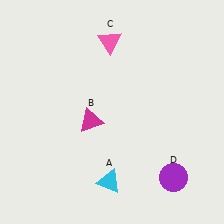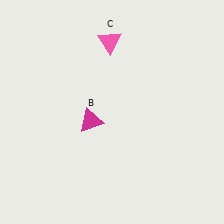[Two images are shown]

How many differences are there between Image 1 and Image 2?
There are 2 differences between the two images.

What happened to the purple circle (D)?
The purple circle (D) was removed in Image 2. It was in the bottom-right area of Image 1.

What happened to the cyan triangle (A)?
The cyan triangle (A) was removed in Image 2. It was in the bottom-left area of Image 1.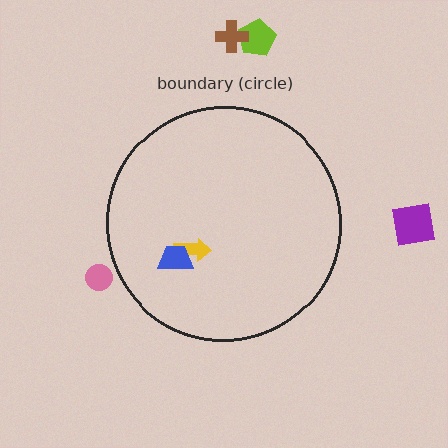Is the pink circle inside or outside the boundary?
Outside.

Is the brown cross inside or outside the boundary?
Outside.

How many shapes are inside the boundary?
2 inside, 4 outside.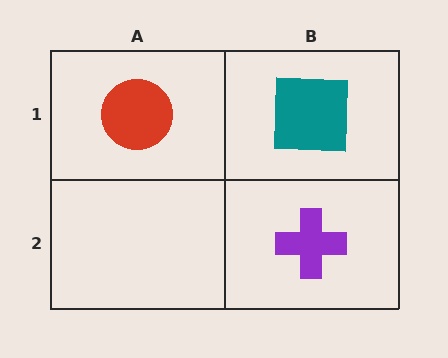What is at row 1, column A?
A red circle.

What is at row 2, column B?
A purple cross.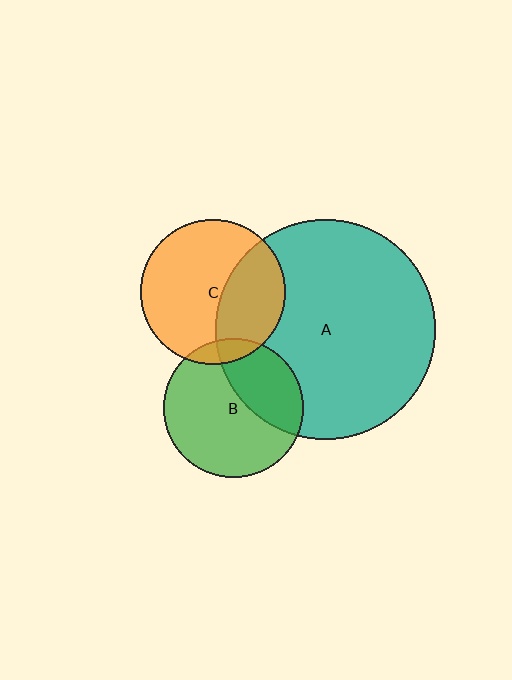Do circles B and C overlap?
Yes.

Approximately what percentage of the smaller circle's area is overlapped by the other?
Approximately 10%.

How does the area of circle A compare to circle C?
Approximately 2.3 times.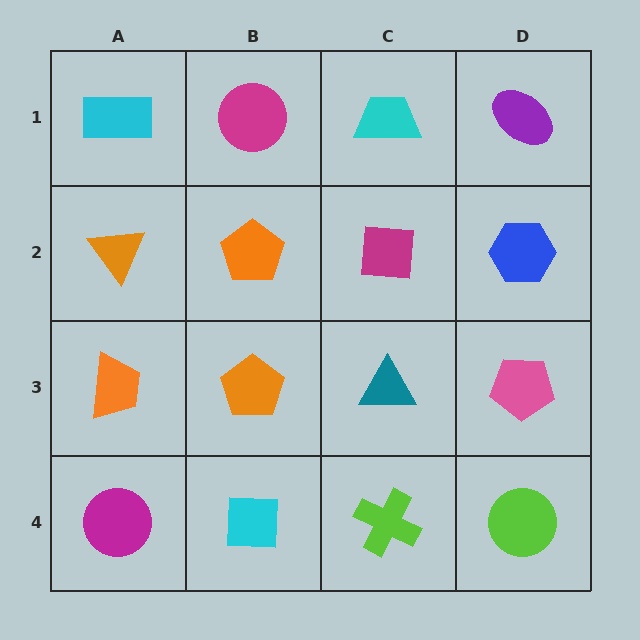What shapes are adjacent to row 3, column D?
A blue hexagon (row 2, column D), a lime circle (row 4, column D), a teal triangle (row 3, column C).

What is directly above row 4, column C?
A teal triangle.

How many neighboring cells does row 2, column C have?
4.